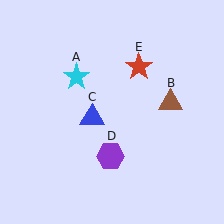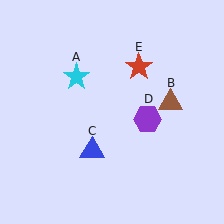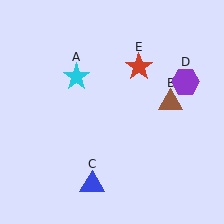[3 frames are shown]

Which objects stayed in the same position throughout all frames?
Cyan star (object A) and brown triangle (object B) and red star (object E) remained stationary.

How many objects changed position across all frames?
2 objects changed position: blue triangle (object C), purple hexagon (object D).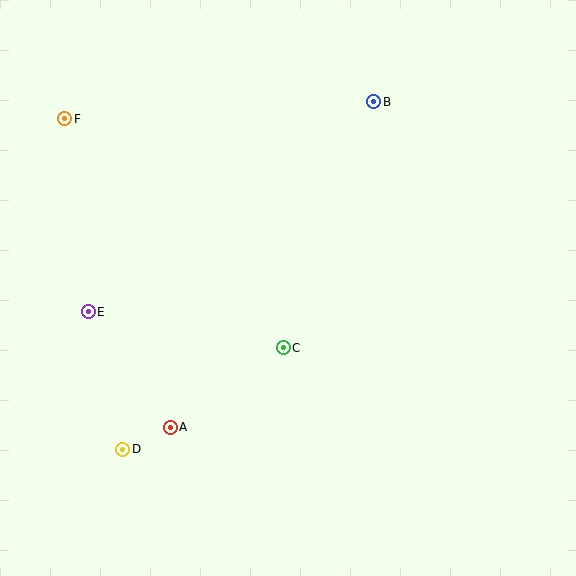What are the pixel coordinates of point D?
Point D is at (123, 449).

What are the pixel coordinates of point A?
Point A is at (170, 427).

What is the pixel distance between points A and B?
The distance between A and B is 384 pixels.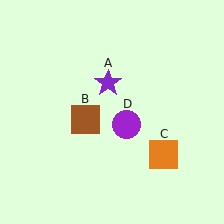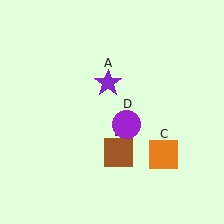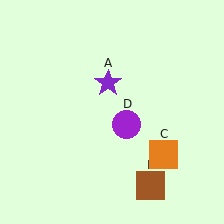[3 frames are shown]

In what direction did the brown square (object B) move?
The brown square (object B) moved down and to the right.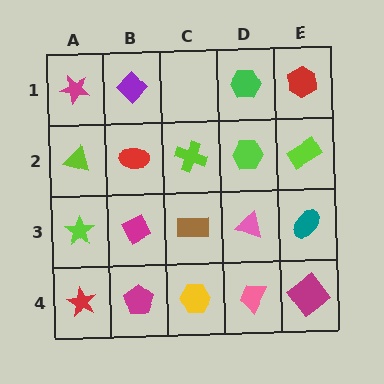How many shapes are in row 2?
5 shapes.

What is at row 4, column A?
A red star.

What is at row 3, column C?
A brown rectangle.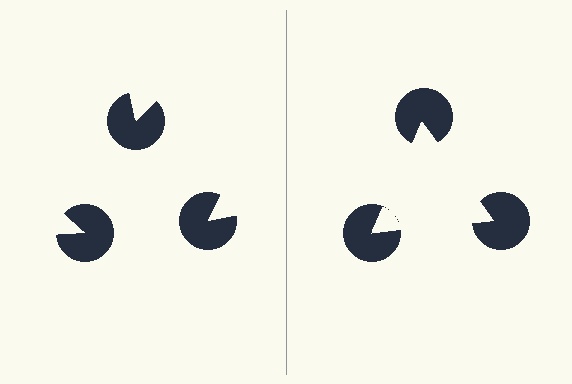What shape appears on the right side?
An illusory triangle.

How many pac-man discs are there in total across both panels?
6 — 3 on each side.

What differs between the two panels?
The pac-man discs are positioned identically on both sides; only the wedge orientations differ. On the right they align to a triangle; on the left they are misaligned.